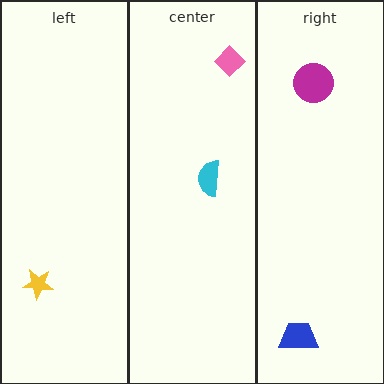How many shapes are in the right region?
2.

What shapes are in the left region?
The yellow star.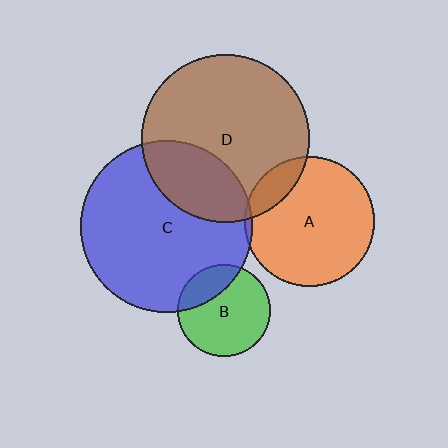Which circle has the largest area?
Circle C (blue).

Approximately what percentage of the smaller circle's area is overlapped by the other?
Approximately 5%.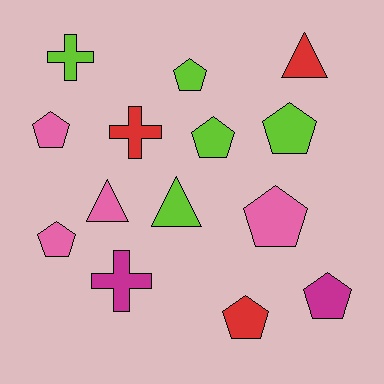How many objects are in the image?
There are 14 objects.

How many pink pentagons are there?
There are 3 pink pentagons.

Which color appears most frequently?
Lime, with 5 objects.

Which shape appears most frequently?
Pentagon, with 8 objects.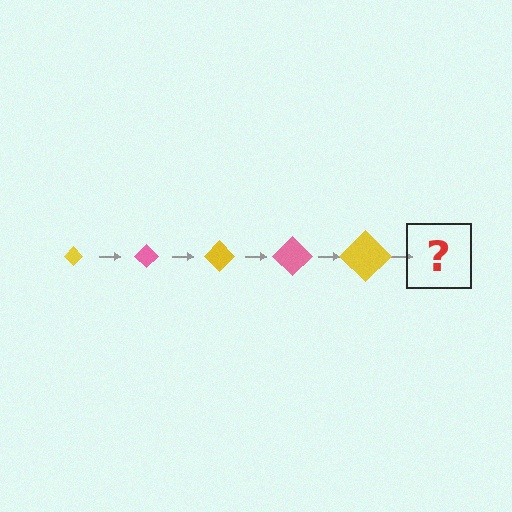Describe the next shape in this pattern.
It should be a pink diamond, larger than the previous one.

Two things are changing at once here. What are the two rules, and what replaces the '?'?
The two rules are that the diamond grows larger each step and the color cycles through yellow and pink. The '?' should be a pink diamond, larger than the previous one.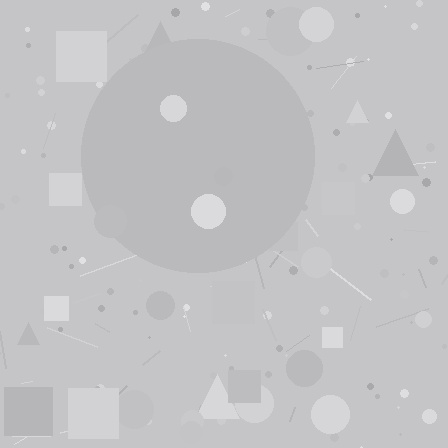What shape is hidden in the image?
A circle is hidden in the image.